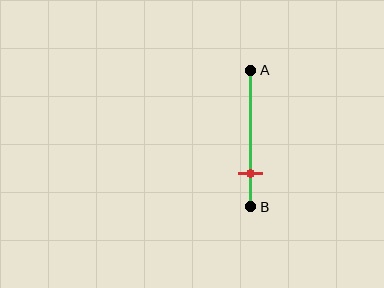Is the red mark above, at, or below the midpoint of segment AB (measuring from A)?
The red mark is below the midpoint of segment AB.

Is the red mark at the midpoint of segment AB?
No, the mark is at about 75% from A, not at the 50% midpoint.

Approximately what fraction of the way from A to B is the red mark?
The red mark is approximately 75% of the way from A to B.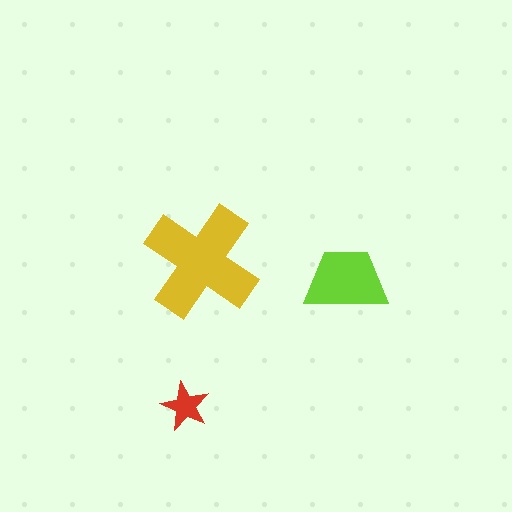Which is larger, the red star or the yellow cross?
The yellow cross.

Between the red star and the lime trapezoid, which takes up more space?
The lime trapezoid.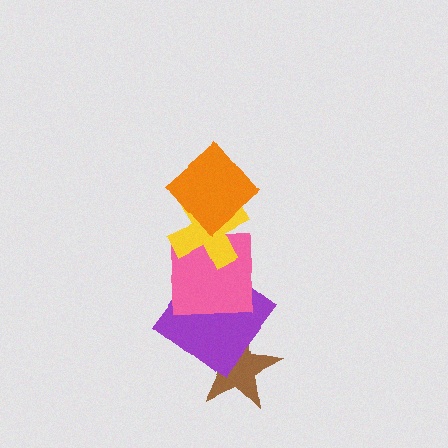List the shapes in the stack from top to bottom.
From top to bottom: the orange diamond, the yellow cross, the pink square, the purple diamond, the brown star.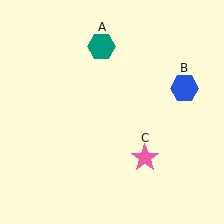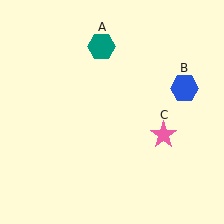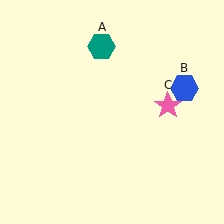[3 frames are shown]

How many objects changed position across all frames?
1 object changed position: pink star (object C).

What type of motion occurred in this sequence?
The pink star (object C) rotated counterclockwise around the center of the scene.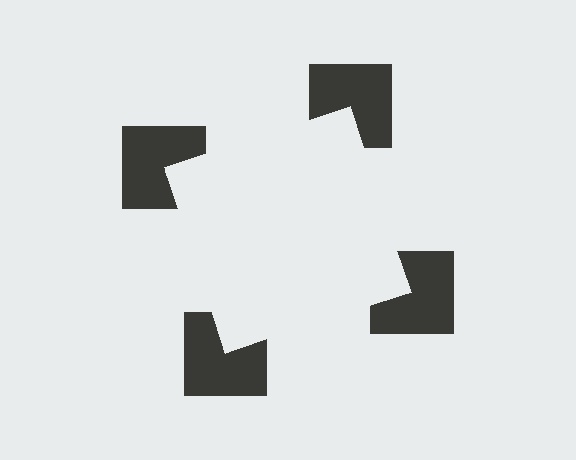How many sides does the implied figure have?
4 sides.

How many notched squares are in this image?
There are 4 — one at each vertex of the illusory square.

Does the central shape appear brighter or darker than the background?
It typically appears slightly brighter than the background, even though no actual brightness change is drawn.